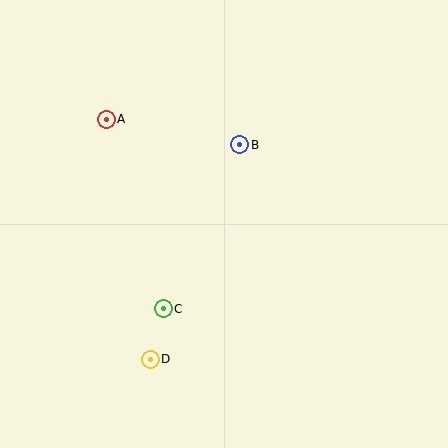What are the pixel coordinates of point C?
Point C is at (163, 309).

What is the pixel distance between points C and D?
The distance between C and D is 52 pixels.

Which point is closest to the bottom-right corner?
Point D is closest to the bottom-right corner.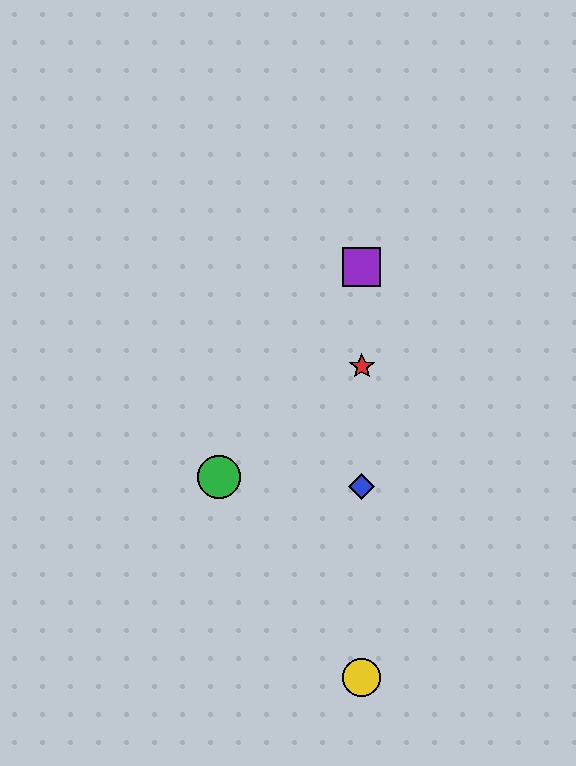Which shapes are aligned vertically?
The red star, the blue diamond, the yellow circle, the purple square are aligned vertically.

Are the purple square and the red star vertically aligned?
Yes, both are at x≈362.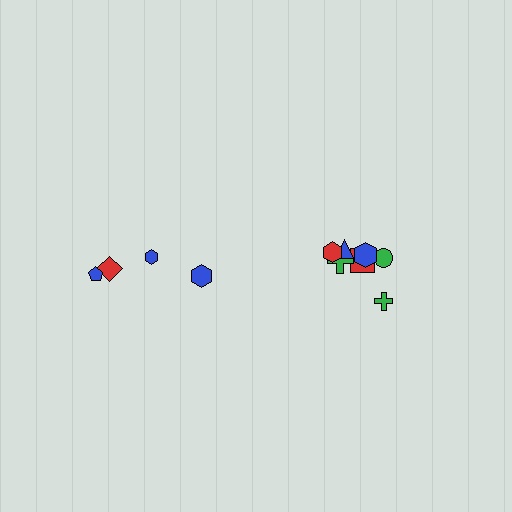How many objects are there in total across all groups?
There are 11 objects.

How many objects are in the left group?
There are 4 objects.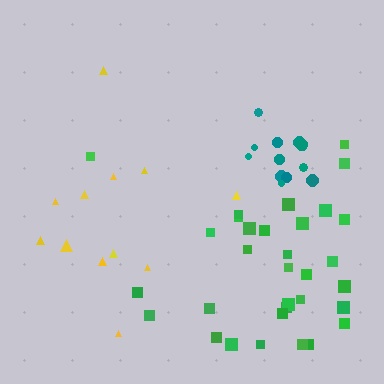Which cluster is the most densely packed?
Teal.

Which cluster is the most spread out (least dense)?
Yellow.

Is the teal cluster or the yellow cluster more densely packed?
Teal.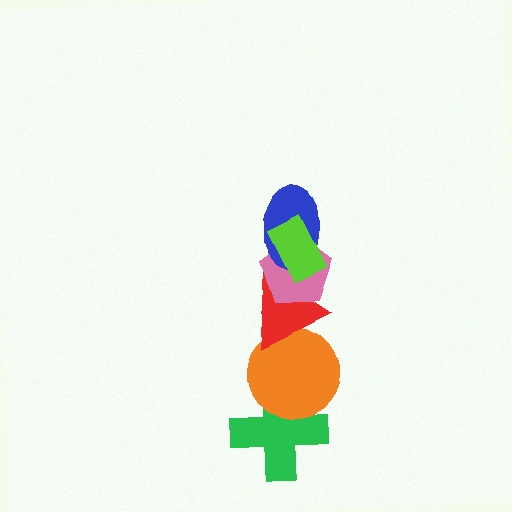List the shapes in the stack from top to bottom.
From top to bottom: the lime rectangle, the blue ellipse, the pink pentagon, the red triangle, the orange circle, the green cross.